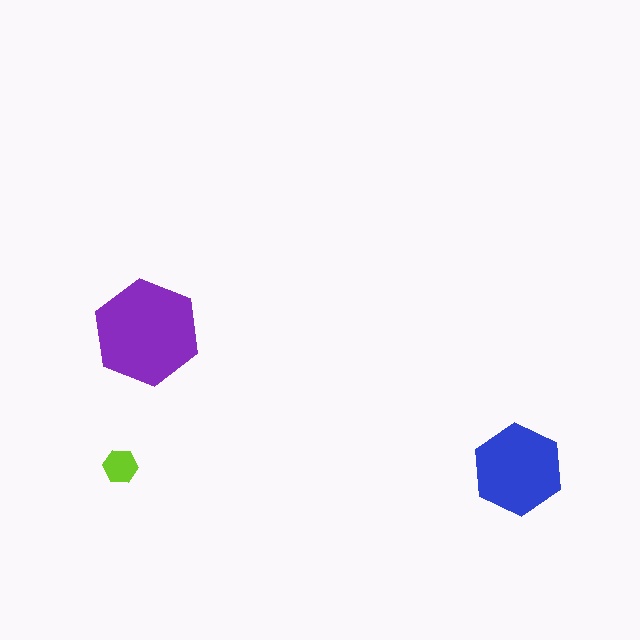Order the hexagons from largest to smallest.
the purple one, the blue one, the lime one.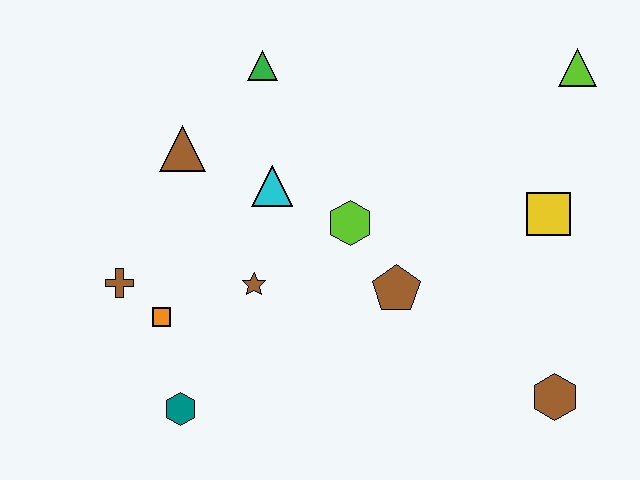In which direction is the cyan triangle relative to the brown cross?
The cyan triangle is to the right of the brown cross.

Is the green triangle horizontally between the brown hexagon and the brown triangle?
Yes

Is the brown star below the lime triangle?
Yes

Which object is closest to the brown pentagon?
The lime hexagon is closest to the brown pentagon.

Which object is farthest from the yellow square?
The brown cross is farthest from the yellow square.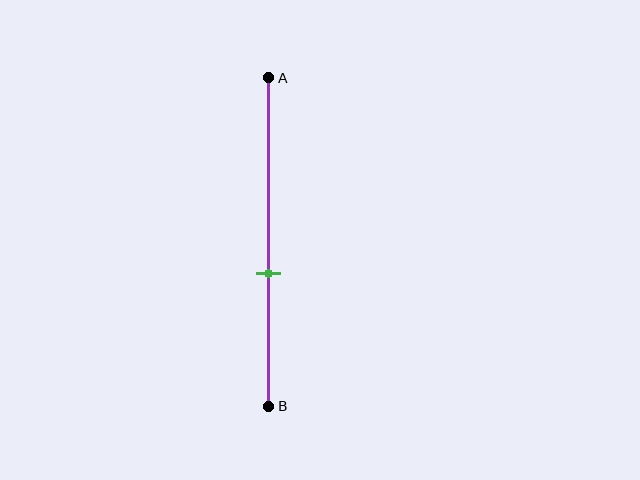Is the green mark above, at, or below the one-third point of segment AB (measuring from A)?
The green mark is below the one-third point of segment AB.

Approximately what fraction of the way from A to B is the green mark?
The green mark is approximately 60% of the way from A to B.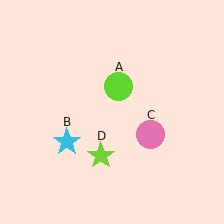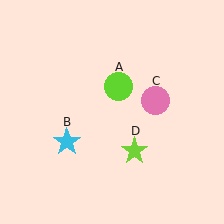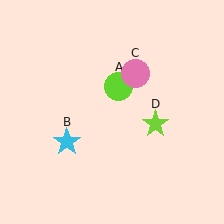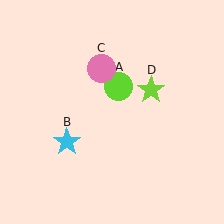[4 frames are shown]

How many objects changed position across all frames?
2 objects changed position: pink circle (object C), lime star (object D).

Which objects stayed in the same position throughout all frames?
Lime circle (object A) and cyan star (object B) remained stationary.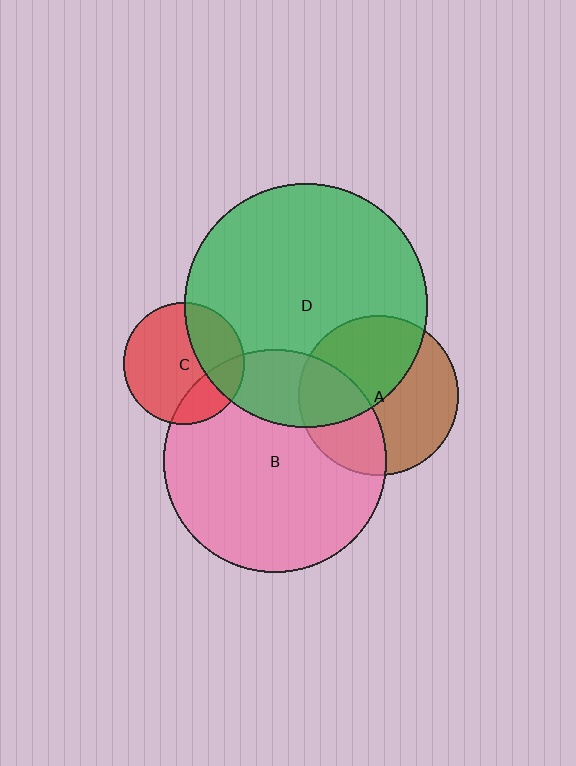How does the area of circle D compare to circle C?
Approximately 4.0 times.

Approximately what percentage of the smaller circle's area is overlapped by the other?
Approximately 30%.